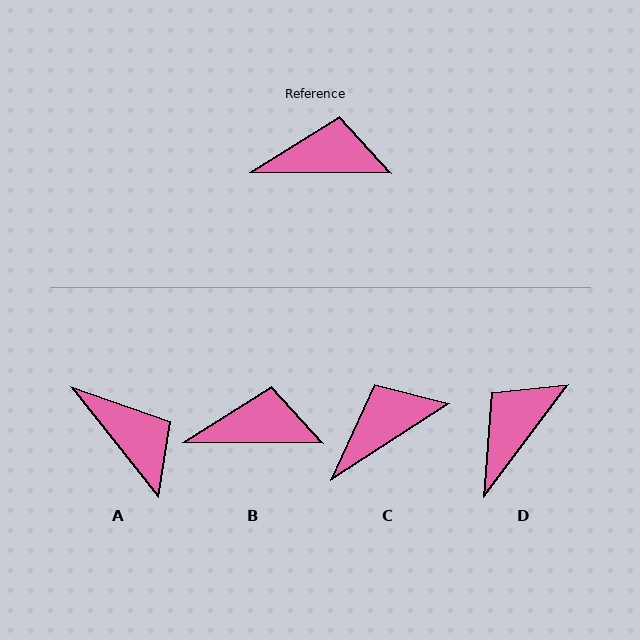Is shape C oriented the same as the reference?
No, it is off by about 34 degrees.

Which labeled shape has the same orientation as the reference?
B.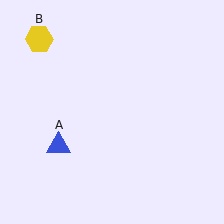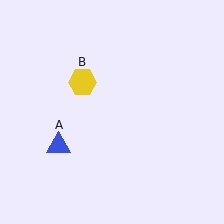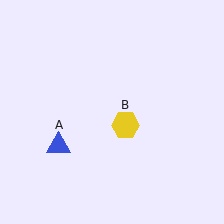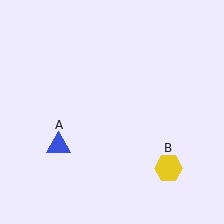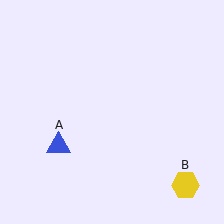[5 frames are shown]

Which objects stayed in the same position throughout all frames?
Blue triangle (object A) remained stationary.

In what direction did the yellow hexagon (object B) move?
The yellow hexagon (object B) moved down and to the right.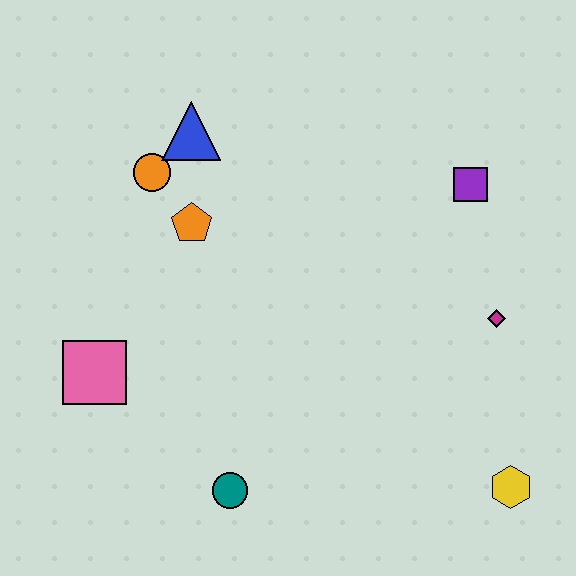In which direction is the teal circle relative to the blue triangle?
The teal circle is below the blue triangle.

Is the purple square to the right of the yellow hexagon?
No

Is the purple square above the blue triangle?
No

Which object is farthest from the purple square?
The pink square is farthest from the purple square.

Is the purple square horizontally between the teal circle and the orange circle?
No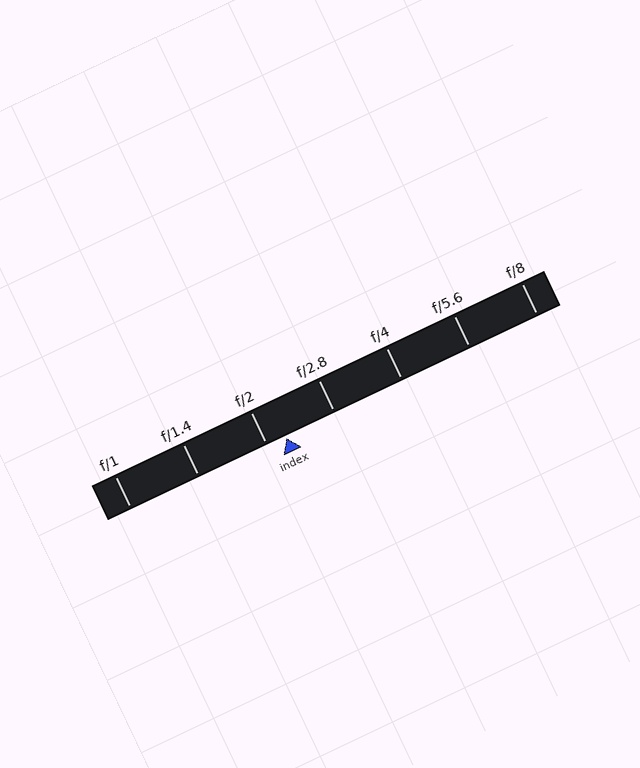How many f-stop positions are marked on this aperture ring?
There are 7 f-stop positions marked.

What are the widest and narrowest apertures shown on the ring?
The widest aperture shown is f/1 and the narrowest is f/8.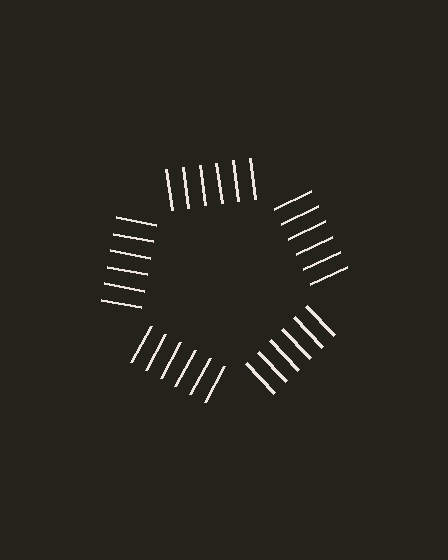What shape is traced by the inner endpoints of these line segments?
An illusory pentagon — the line segments terminate on its edges but no continuous stroke is drawn.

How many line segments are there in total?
30 — 6 along each of the 5 edges.